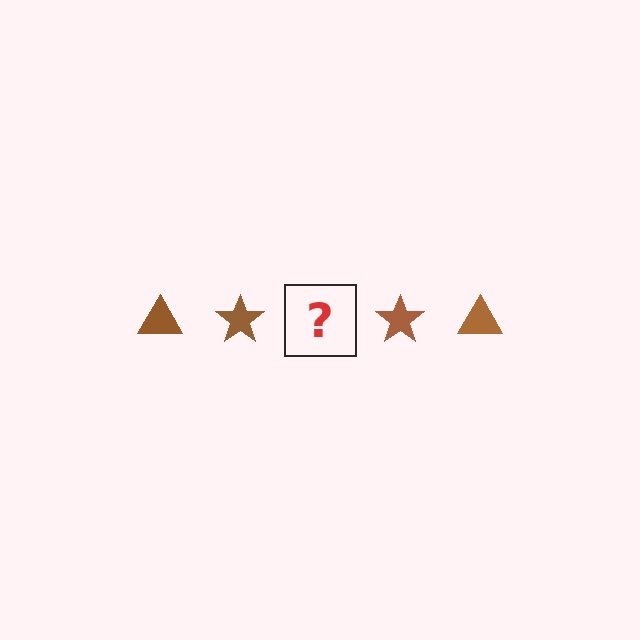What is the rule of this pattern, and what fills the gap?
The rule is that the pattern cycles through triangle, star shapes in brown. The gap should be filled with a brown triangle.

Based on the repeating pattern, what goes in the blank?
The blank should be a brown triangle.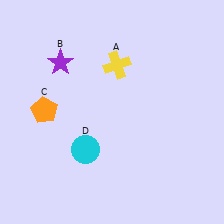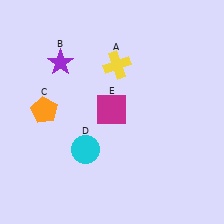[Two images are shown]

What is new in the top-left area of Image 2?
A magenta square (E) was added in the top-left area of Image 2.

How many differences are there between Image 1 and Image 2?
There is 1 difference between the two images.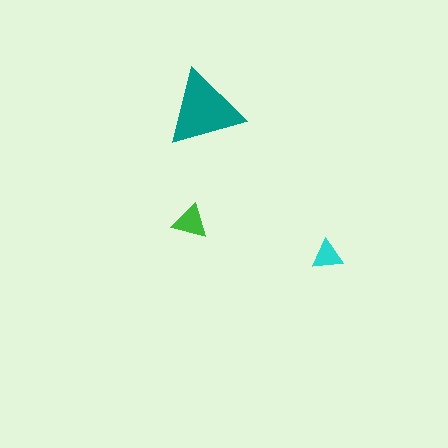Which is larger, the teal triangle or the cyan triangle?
The teal one.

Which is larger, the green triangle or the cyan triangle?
The green one.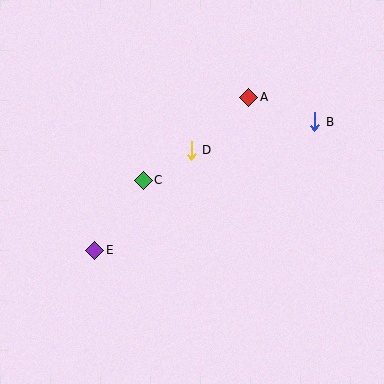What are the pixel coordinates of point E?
Point E is at (95, 250).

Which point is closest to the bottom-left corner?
Point E is closest to the bottom-left corner.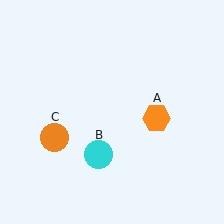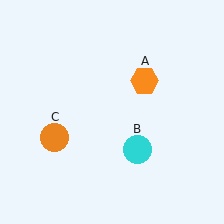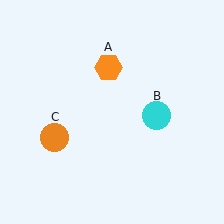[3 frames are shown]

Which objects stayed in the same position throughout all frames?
Orange circle (object C) remained stationary.